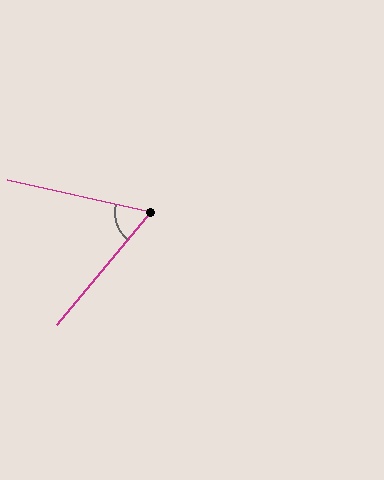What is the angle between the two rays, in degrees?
Approximately 63 degrees.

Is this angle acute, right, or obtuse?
It is acute.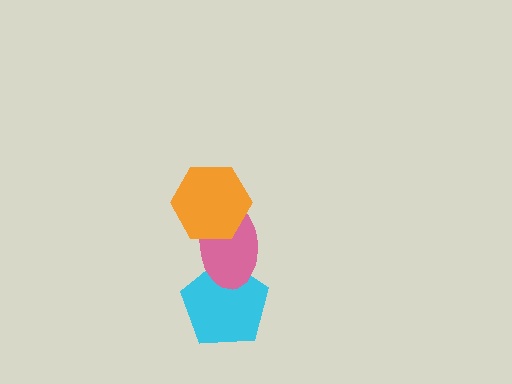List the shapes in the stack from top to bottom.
From top to bottom: the orange hexagon, the pink ellipse, the cyan pentagon.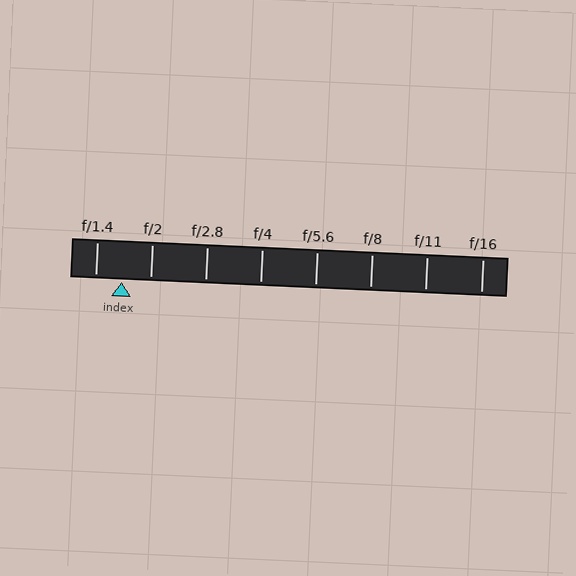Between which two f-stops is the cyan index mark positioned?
The index mark is between f/1.4 and f/2.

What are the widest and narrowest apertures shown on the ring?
The widest aperture shown is f/1.4 and the narrowest is f/16.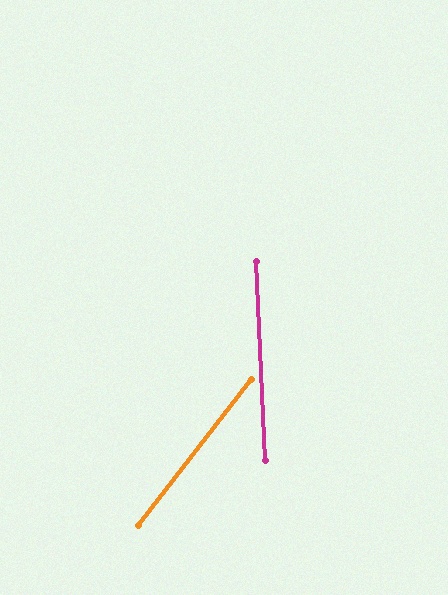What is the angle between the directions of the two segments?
Approximately 41 degrees.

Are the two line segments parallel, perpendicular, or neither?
Neither parallel nor perpendicular — they differ by about 41°.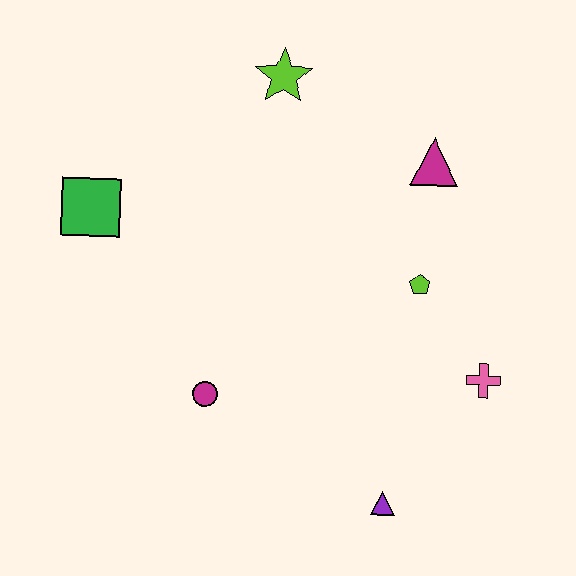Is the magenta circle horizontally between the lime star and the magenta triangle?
No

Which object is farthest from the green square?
The pink cross is farthest from the green square.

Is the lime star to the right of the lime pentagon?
No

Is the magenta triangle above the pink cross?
Yes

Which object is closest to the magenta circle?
The purple triangle is closest to the magenta circle.